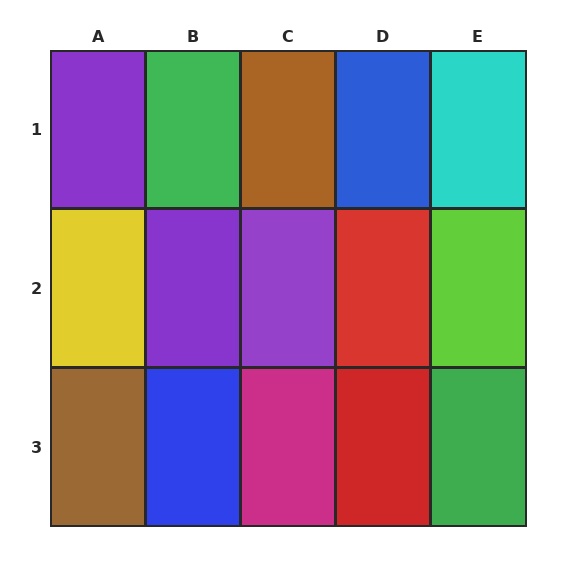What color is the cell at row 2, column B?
Purple.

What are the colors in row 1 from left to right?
Purple, green, brown, blue, cyan.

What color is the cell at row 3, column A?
Brown.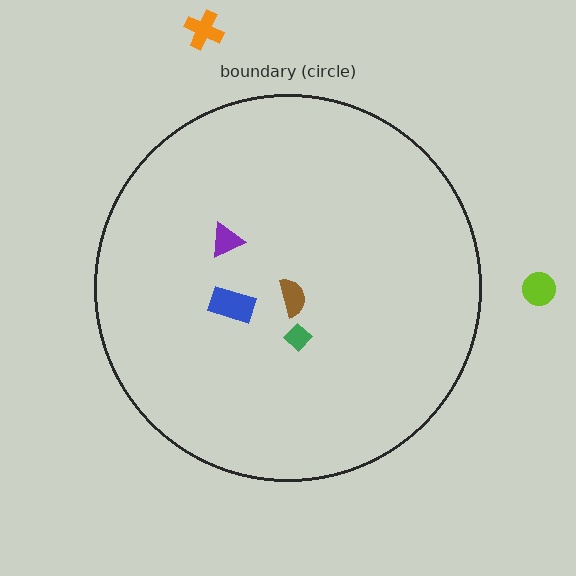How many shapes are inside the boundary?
4 inside, 2 outside.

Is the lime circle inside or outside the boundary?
Outside.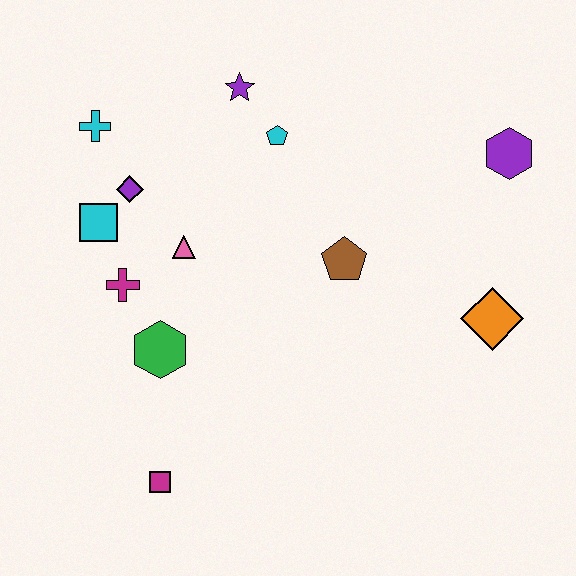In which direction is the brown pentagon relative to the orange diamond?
The brown pentagon is to the left of the orange diamond.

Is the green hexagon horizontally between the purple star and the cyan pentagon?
No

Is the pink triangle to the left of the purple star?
Yes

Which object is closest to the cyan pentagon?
The purple star is closest to the cyan pentagon.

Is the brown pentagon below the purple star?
Yes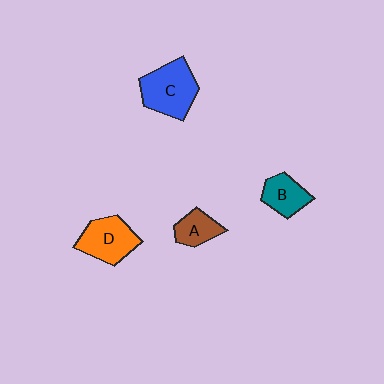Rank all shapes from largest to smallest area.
From largest to smallest: C (blue), D (orange), B (teal), A (brown).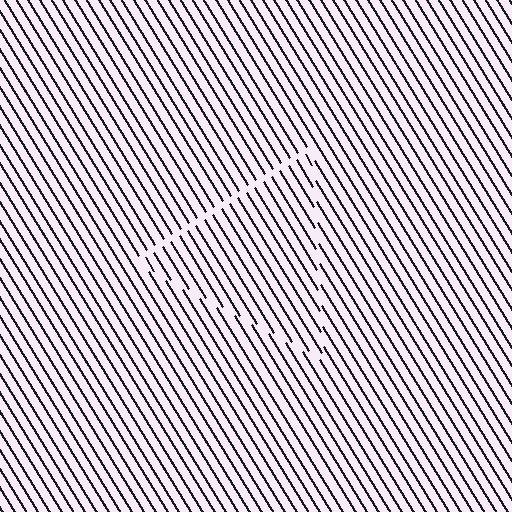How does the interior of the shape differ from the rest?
The interior of the shape contains the same grating, shifted by half a period — the contour is defined by the phase discontinuity where line-ends from the inner and outer gratings abut.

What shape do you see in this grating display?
An illusory triangle. The interior of the shape contains the same grating, shifted by half a period — the contour is defined by the phase discontinuity where line-ends from the inner and outer gratings abut.